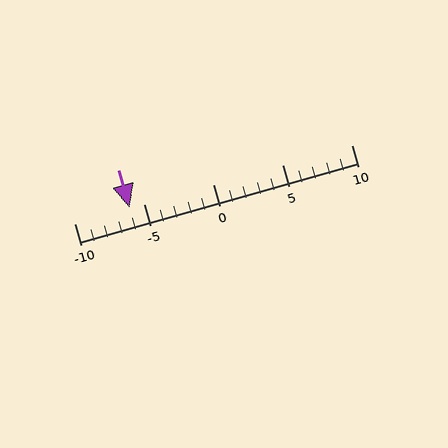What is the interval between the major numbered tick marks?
The major tick marks are spaced 5 units apart.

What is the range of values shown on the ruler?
The ruler shows values from -10 to 10.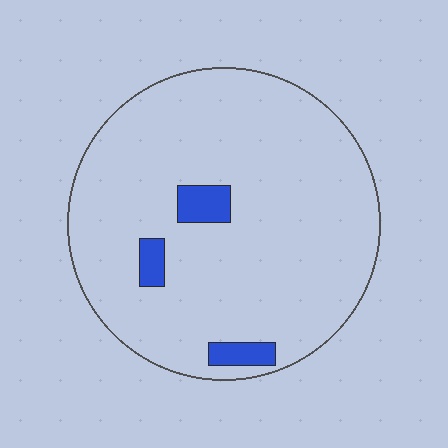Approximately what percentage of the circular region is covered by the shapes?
Approximately 5%.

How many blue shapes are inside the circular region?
3.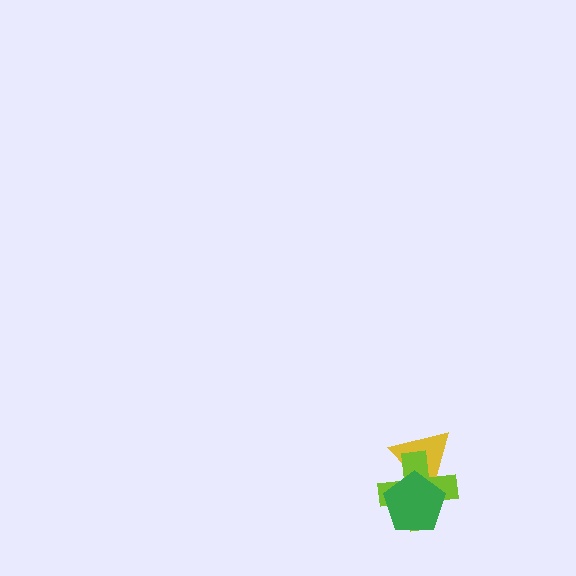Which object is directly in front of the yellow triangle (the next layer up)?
The lime cross is directly in front of the yellow triangle.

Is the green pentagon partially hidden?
No, no other shape covers it.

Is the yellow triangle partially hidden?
Yes, it is partially covered by another shape.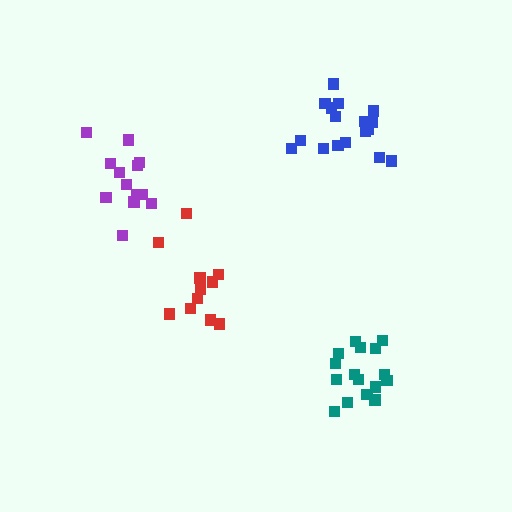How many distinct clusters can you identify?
There are 4 distinct clusters.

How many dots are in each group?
Group 1: 17 dots, Group 2: 13 dots, Group 3: 11 dots, Group 4: 16 dots (57 total).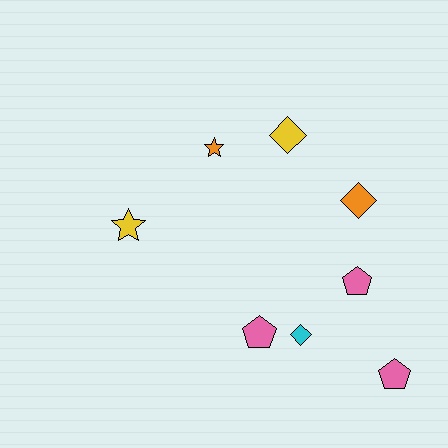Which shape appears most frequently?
Diamond, with 3 objects.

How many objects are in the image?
There are 8 objects.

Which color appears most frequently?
Pink, with 3 objects.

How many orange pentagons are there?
There are no orange pentagons.